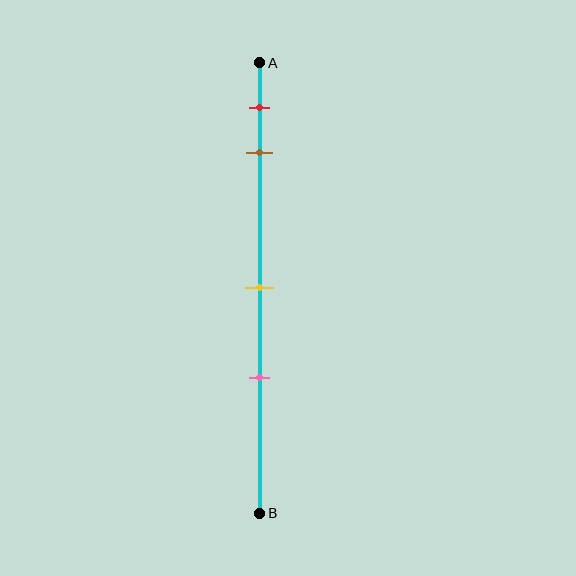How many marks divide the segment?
There are 4 marks dividing the segment.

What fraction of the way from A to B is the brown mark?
The brown mark is approximately 20% (0.2) of the way from A to B.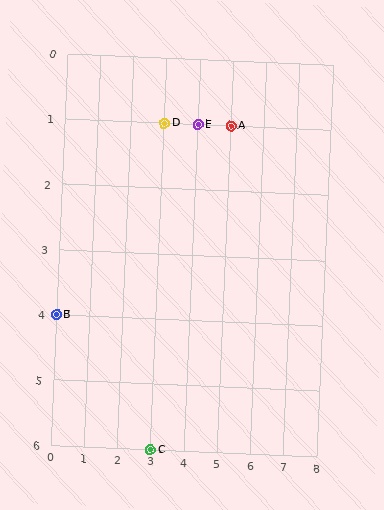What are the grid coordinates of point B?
Point B is at grid coordinates (0, 4).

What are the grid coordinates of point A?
Point A is at grid coordinates (5, 1).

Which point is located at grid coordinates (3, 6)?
Point C is at (3, 6).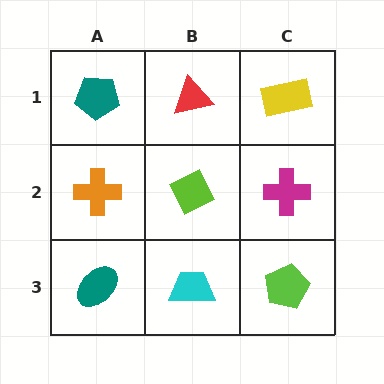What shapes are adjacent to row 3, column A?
An orange cross (row 2, column A), a cyan trapezoid (row 3, column B).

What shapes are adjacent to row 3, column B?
A lime diamond (row 2, column B), a teal ellipse (row 3, column A), a lime pentagon (row 3, column C).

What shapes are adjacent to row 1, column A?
An orange cross (row 2, column A), a red triangle (row 1, column B).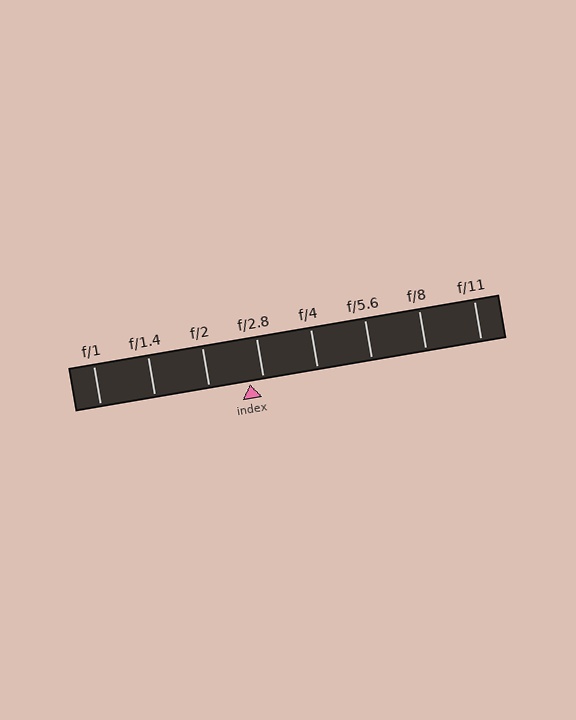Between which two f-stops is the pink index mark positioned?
The index mark is between f/2 and f/2.8.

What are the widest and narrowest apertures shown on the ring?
The widest aperture shown is f/1 and the narrowest is f/11.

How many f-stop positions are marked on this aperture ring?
There are 8 f-stop positions marked.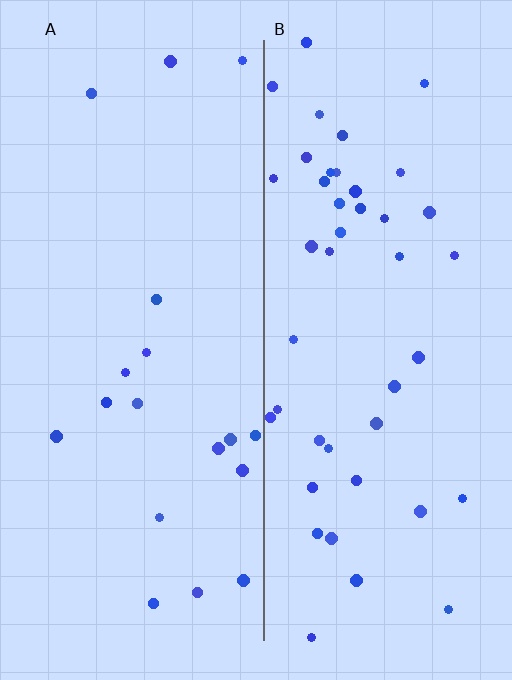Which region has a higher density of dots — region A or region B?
B (the right).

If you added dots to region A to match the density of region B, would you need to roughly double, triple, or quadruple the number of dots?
Approximately double.